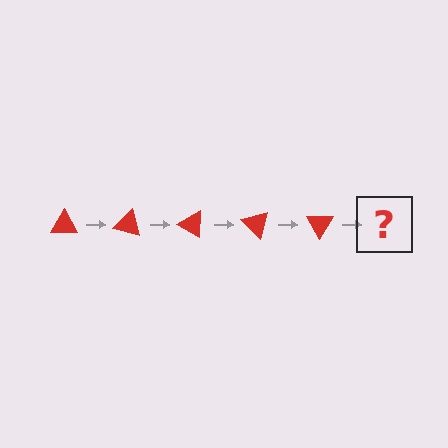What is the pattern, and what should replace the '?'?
The pattern is that the triangle rotates 15 degrees each step. The '?' should be a red triangle rotated 75 degrees.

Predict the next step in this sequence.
The next step is a red triangle rotated 75 degrees.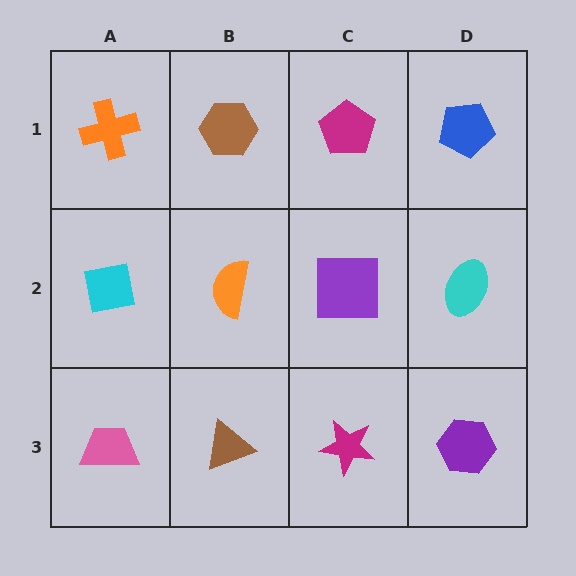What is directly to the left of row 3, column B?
A pink trapezoid.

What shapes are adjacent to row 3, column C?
A purple square (row 2, column C), a brown triangle (row 3, column B), a purple hexagon (row 3, column D).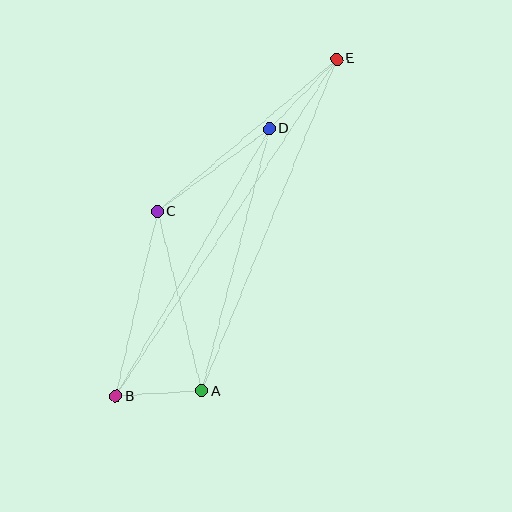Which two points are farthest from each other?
Points B and E are farthest from each other.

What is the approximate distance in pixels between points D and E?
The distance between D and E is approximately 97 pixels.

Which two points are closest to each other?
Points A and B are closest to each other.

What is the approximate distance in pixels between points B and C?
The distance between B and C is approximately 189 pixels.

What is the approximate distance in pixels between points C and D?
The distance between C and D is approximately 139 pixels.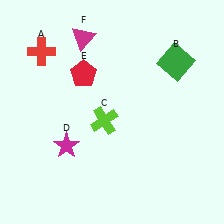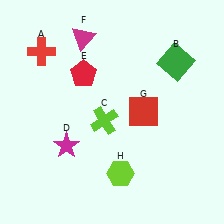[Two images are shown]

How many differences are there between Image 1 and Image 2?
There are 2 differences between the two images.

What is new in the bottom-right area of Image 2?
A lime hexagon (H) was added in the bottom-right area of Image 2.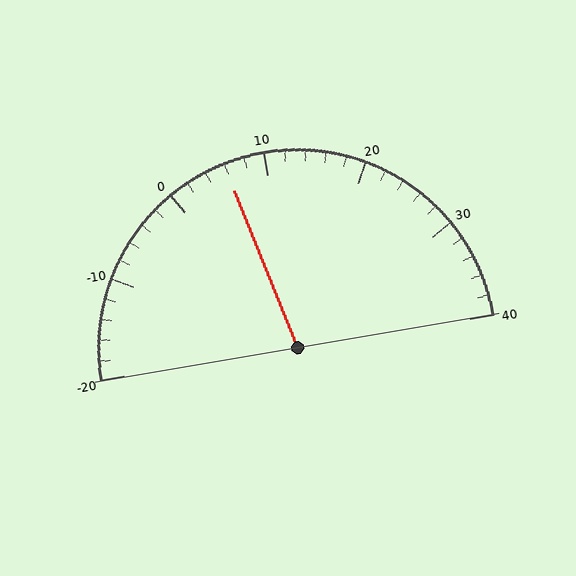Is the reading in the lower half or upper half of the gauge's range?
The reading is in the lower half of the range (-20 to 40).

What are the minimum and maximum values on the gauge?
The gauge ranges from -20 to 40.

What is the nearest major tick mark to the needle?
The nearest major tick mark is 10.